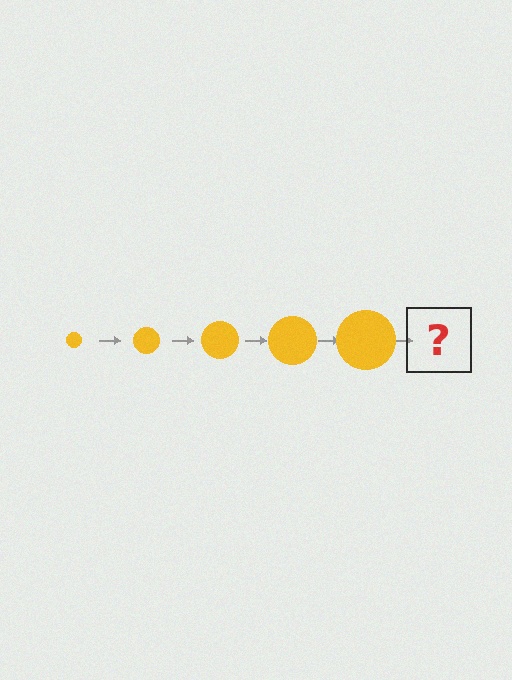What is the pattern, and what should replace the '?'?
The pattern is that the circle gets progressively larger each step. The '?' should be a yellow circle, larger than the previous one.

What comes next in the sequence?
The next element should be a yellow circle, larger than the previous one.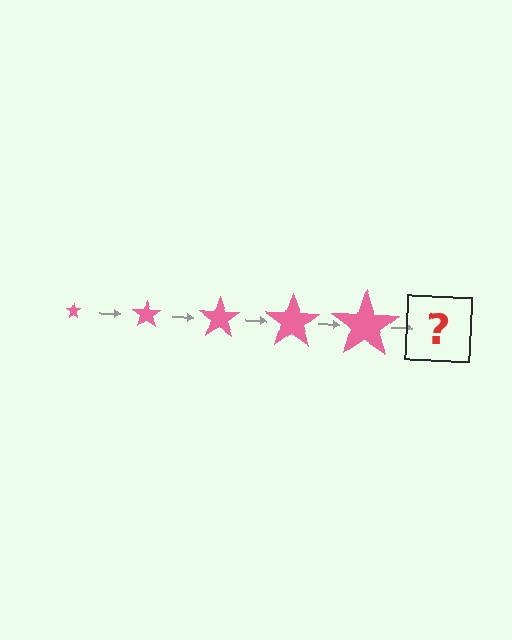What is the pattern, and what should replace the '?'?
The pattern is that the star gets progressively larger each step. The '?' should be a pink star, larger than the previous one.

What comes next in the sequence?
The next element should be a pink star, larger than the previous one.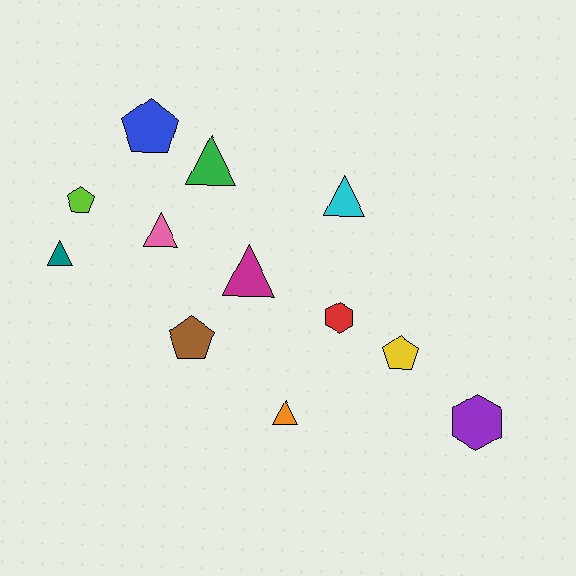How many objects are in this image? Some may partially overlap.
There are 12 objects.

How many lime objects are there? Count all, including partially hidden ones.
There is 1 lime object.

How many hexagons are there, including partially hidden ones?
There are 2 hexagons.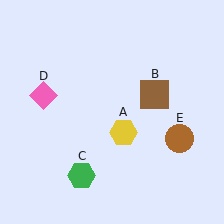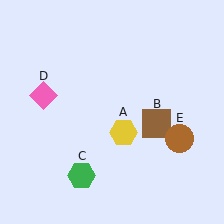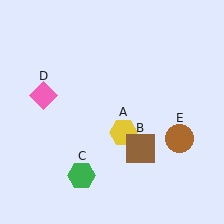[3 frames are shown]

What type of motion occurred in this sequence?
The brown square (object B) rotated clockwise around the center of the scene.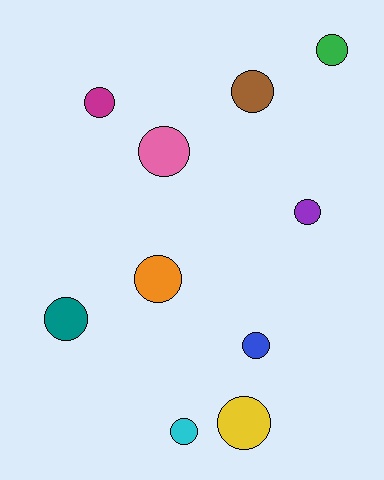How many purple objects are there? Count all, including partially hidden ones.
There is 1 purple object.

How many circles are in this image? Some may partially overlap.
There are 10 circles.